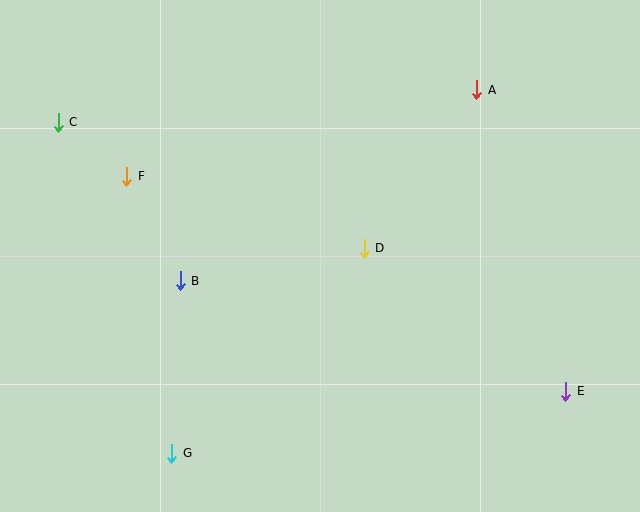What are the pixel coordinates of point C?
Point C is at (58, 122).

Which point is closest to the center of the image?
Point D at (364, 248) is closest to the center.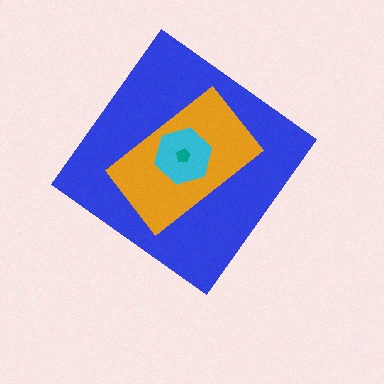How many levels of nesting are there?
4.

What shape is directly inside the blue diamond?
The orange rectangle.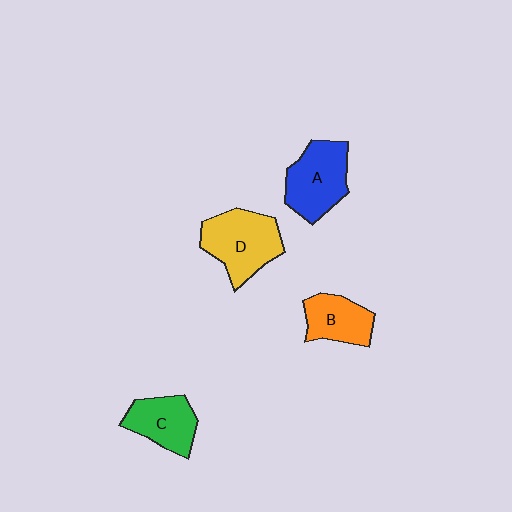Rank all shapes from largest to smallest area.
From largest to smallest: D (yellow), A (blue), C (green), B (orange).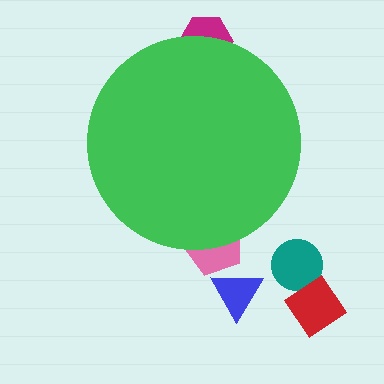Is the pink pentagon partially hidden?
Yes, the pink pentagon is partially hidden behind the green circle.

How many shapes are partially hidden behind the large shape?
2 shapes are partially hidden.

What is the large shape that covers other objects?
A green circle.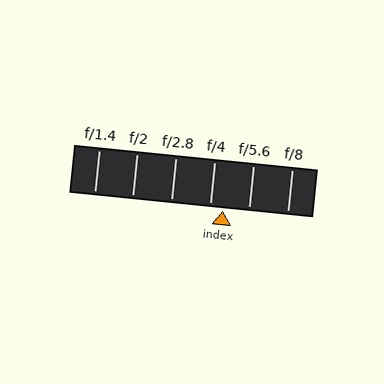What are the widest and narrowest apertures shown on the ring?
The widest aperture shown is f/1.4 and the narrowest is f/8.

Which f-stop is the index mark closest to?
The index mark is closest to f/4.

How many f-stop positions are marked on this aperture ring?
There are 6 f-stop positions marked.